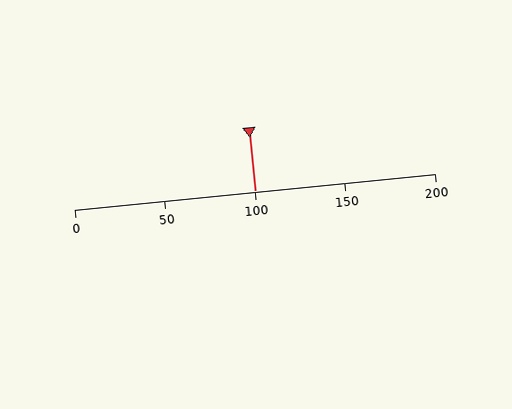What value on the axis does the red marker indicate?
The marker indicates approximately 100.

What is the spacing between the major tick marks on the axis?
The major ticks are spaced 50 apart.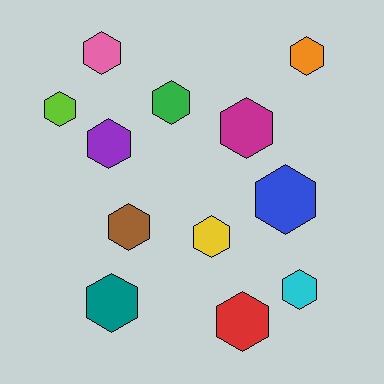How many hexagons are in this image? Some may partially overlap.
There are 12 hexagons.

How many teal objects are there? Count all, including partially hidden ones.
There is 1 teal object.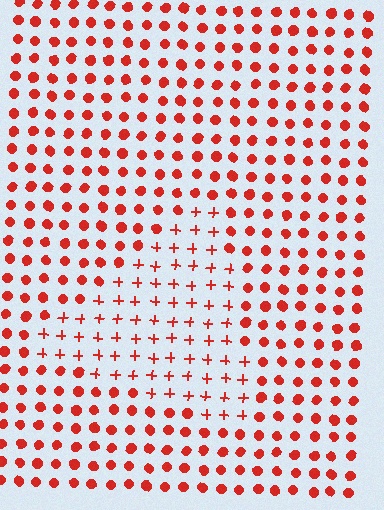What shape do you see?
I see a triangle.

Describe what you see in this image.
The image is filled with small red elements arranged in a uniform grid. A triangle-shaped region contains plus signs, while the surrounding area contains circles. The boundary is defined purely by the change in element shape.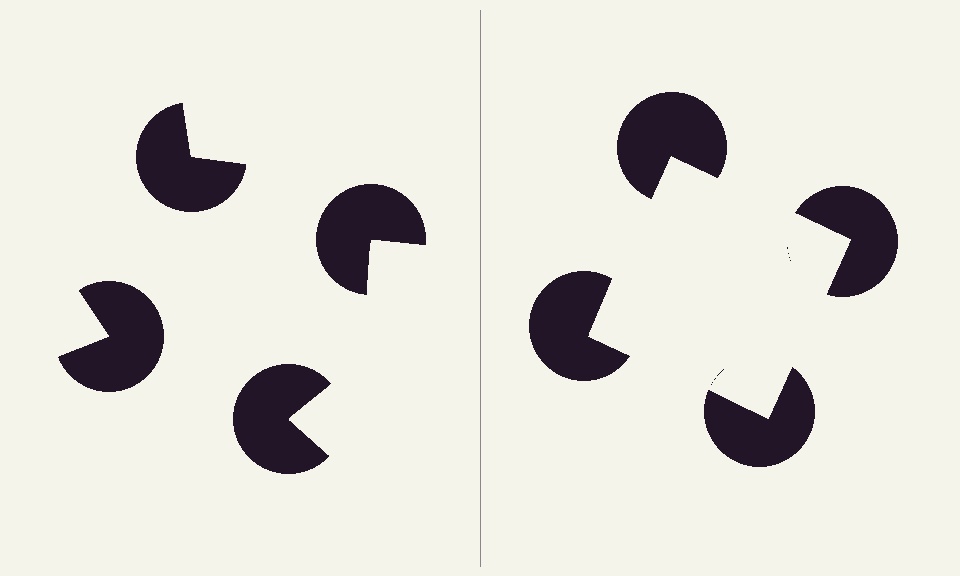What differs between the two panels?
The pac-man discs are positioned identically on both sides; only the wedge orientations differ. On the right they align to a square; on the left they are misaligned.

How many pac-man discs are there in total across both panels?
8 — 4 on each side.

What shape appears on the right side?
An illusory square.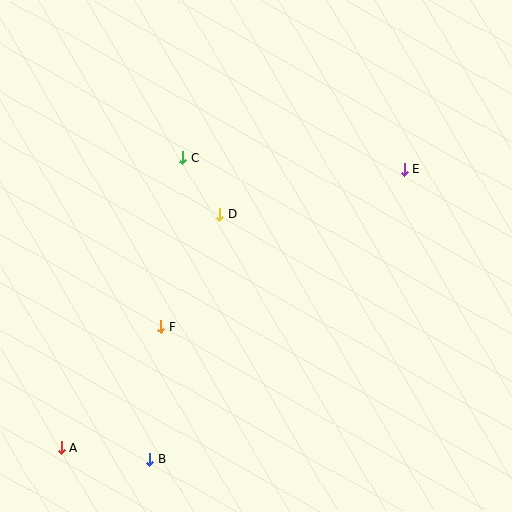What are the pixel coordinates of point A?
Point A is at (62, 448).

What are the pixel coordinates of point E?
Point E is at (405, 169).